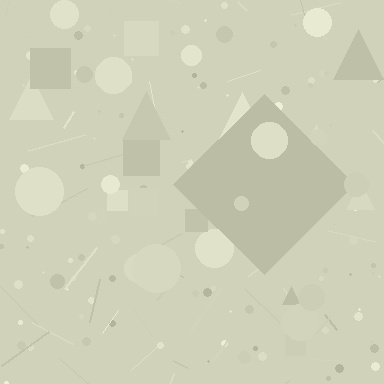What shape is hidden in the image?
A diamond is hidden in the image.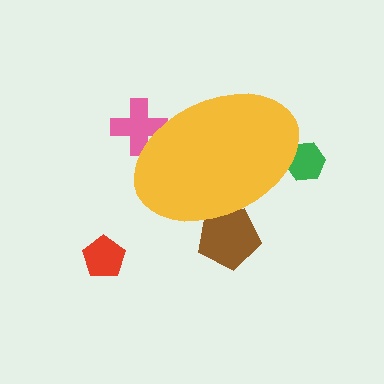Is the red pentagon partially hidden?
No, the red pentagon is fully visible.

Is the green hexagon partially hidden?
Yes, the green hexagon is partially hidden behind the yellow ellipse.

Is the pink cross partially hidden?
Yes, the pink cross is partially hidden behind the yellow ellipse.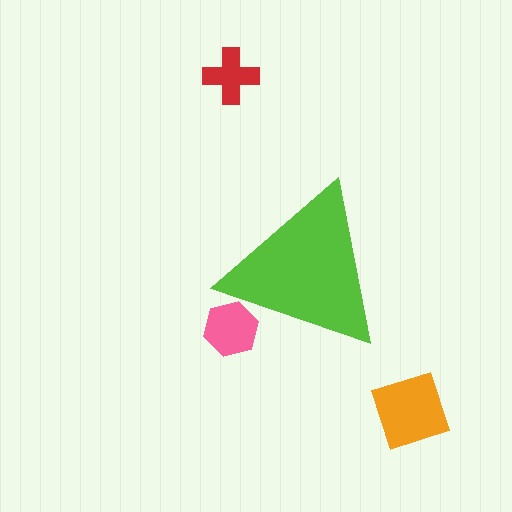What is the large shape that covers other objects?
A lime triangle.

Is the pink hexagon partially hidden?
Yes, the pink hexagon is partially hidden behind the lime triangle.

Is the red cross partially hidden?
No, the red cross is fully visible.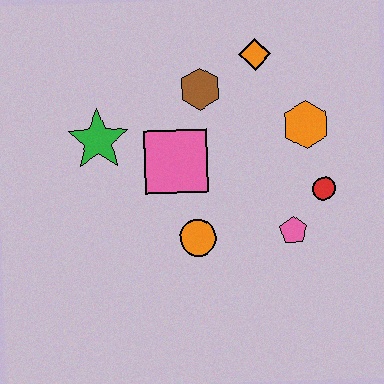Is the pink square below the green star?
Yes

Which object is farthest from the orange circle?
The orange diamond is farthest from the orange circle.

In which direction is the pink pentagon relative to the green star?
The pink pentagon is to the right of the green star.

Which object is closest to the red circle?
The pink pentagon is closest to the red circle.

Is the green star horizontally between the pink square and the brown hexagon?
No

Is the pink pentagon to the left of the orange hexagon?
Yes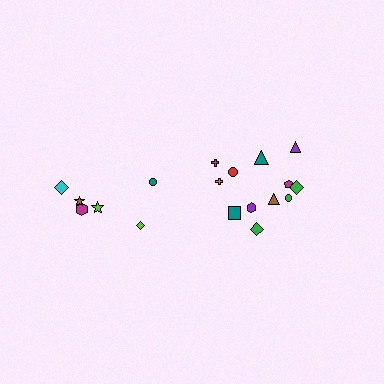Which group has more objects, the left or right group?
The right group.